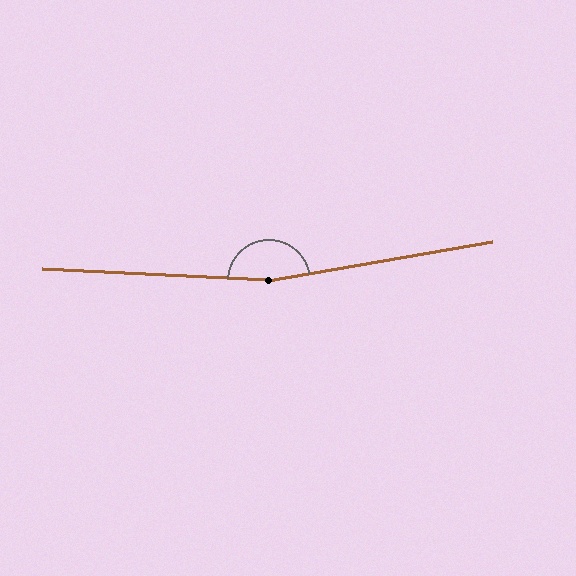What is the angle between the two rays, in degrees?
Approximately 167 degrees.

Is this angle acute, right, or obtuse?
It is obtuse.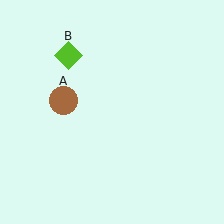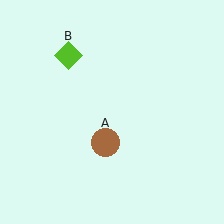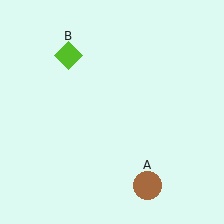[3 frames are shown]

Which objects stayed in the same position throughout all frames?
Lime diamond (object B) remained stationary.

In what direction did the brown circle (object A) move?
The brown circle (object A) moved down and to the right.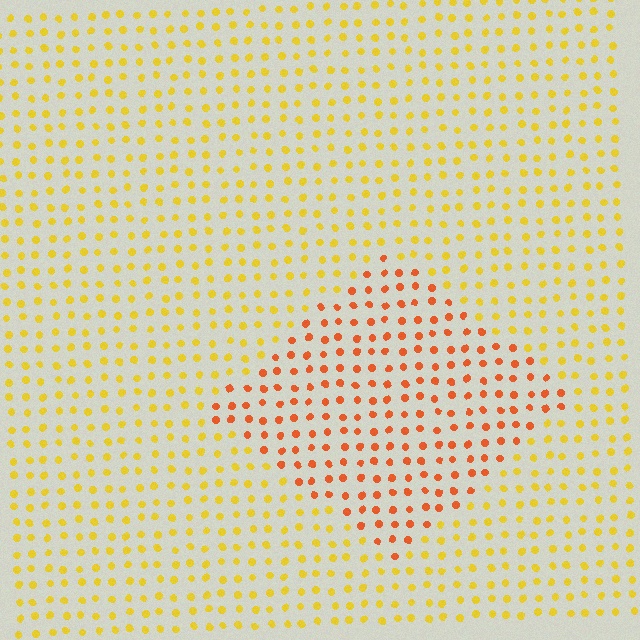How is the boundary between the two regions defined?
The boundary is defined purely by a slight shift in hue (about 36 degrees). Spacing, size, and orientation are identical on both sides.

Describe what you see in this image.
The image is filled with small yellow elements in a uniform arrangement. A diamond-shaped region is visible where the elements are tinted to a slightly different hue, forming a subtle color boundary.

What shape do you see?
I see a diamond.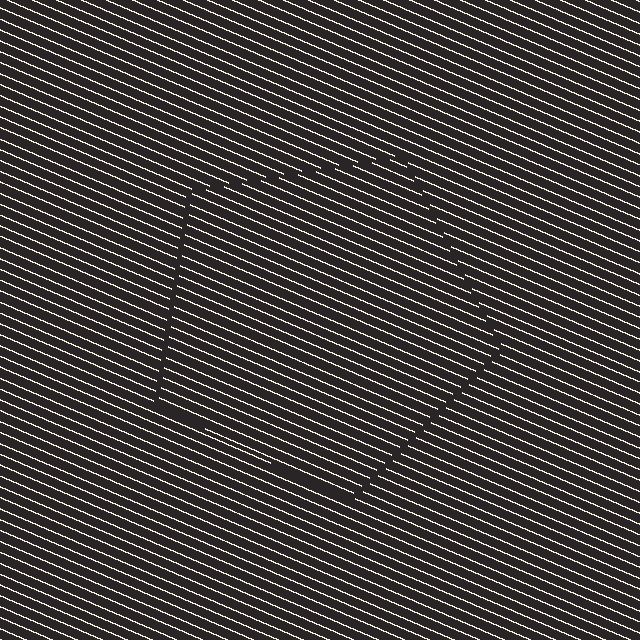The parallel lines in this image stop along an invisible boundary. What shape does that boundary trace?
An illusory pentagon. The interior of the shape contains the same grating, shifted by half a period — the contour is defined by the phase discontinuity where line-ends from the inner and outer gratings abut.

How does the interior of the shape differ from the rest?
The interior of the shape contains the same grating, shifted by half a period — the contour is defined by the phase discontinuity where line-ends from the inner and outer gratings abut.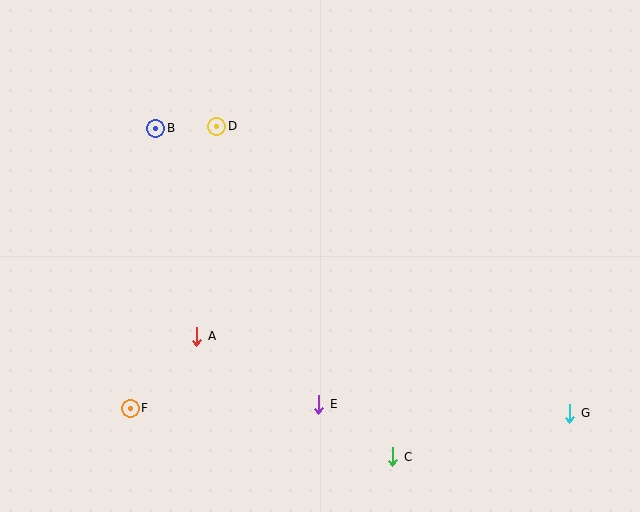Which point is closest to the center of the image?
Point A at (197, 336) is closest to the center.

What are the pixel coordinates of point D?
Point D is at (217, 126).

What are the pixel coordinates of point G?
Point G is at (570, 413).